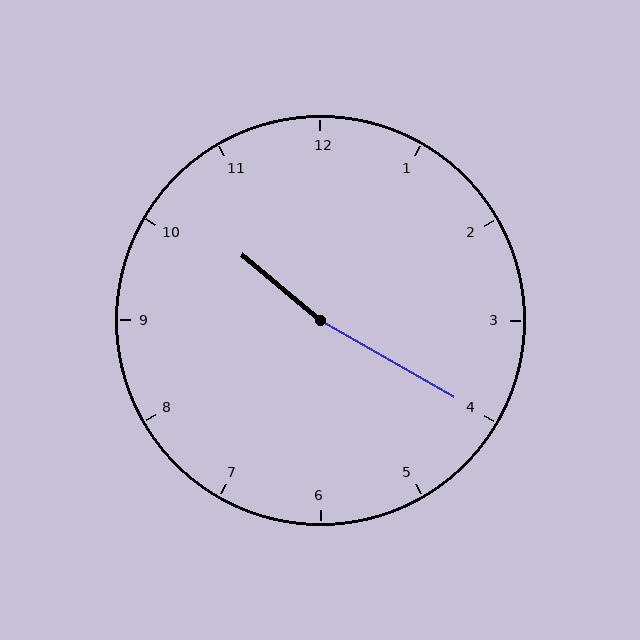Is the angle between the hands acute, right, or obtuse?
It is obtuse.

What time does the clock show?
10:20.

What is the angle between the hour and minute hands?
Approximately 170 degrees.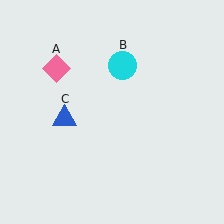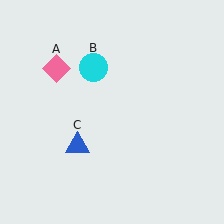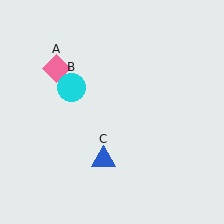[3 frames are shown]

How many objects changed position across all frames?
2 objects changed position: cyan circle (object B), blue triangle (object C).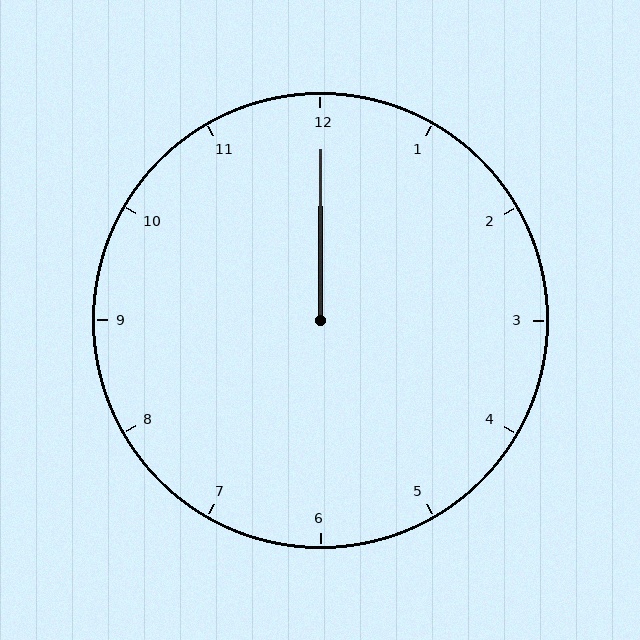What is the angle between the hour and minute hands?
Approximately 0 degrees.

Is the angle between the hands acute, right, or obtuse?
It is acute.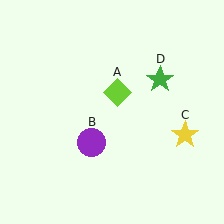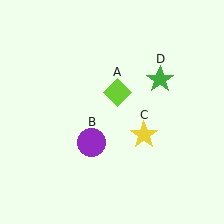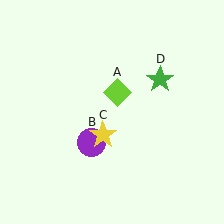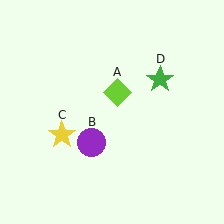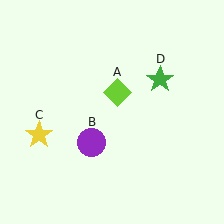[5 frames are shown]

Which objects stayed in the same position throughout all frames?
Lime diamond (object A) and purple circle (object B) and green star (object D) remained stationary.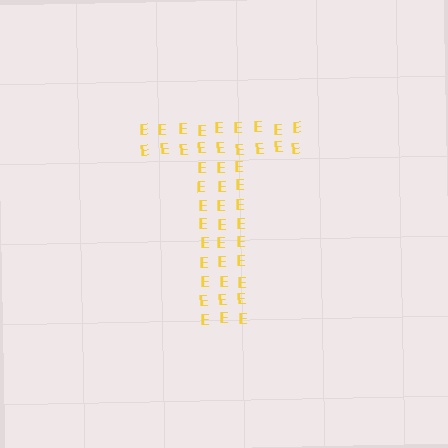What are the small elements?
The small elements are letter E's.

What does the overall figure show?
The overall figure shows the letter T.